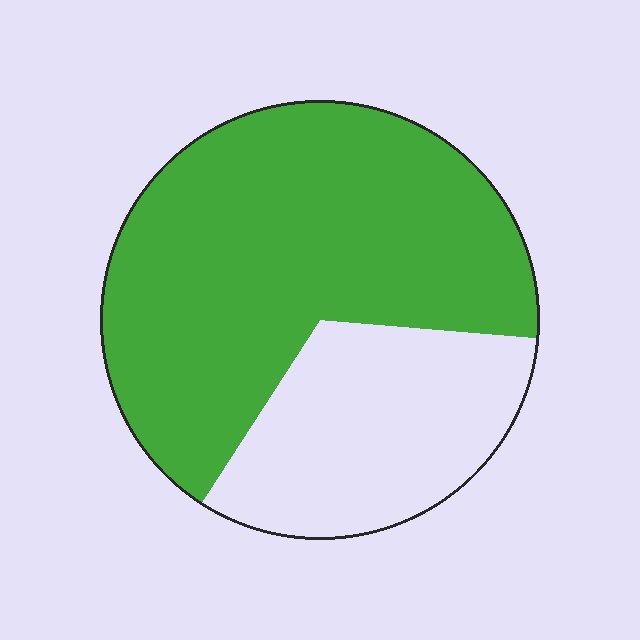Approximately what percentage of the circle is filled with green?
Approximately 65%.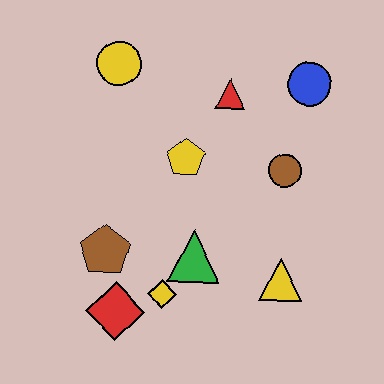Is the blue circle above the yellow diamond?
Yes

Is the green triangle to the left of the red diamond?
No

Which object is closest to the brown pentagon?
The red diamond is closest to the brown pentagon.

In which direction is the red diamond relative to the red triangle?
The red diamond is below the red triangle.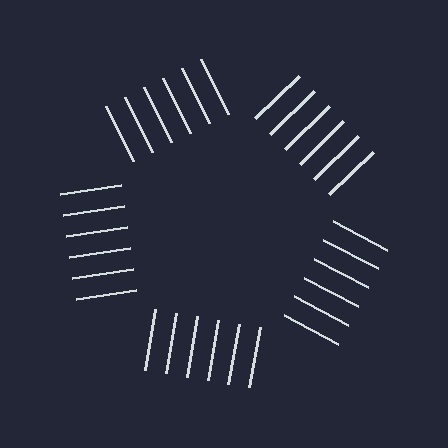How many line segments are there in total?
30 — 6 along each of the 5 edges.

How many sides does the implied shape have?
5 sides — the line-ends trace a pentagon.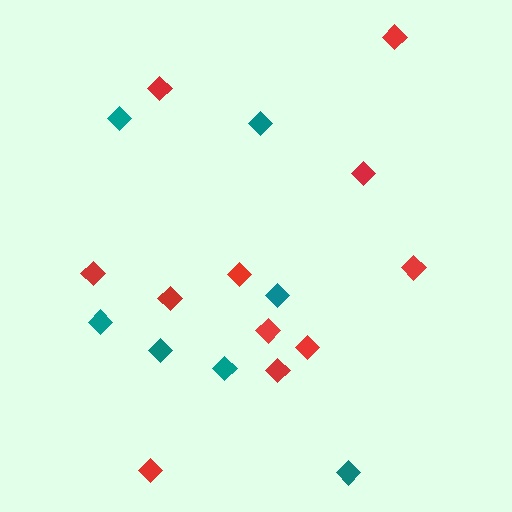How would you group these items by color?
There are 2 groups: one group of red diamonds (11) and one group of teal diamonds (7).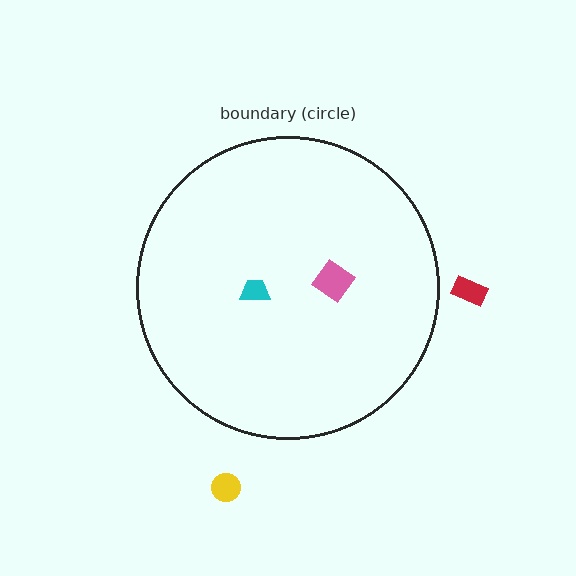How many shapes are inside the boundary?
2 inside, 2 outside.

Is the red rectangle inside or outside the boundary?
Outside.